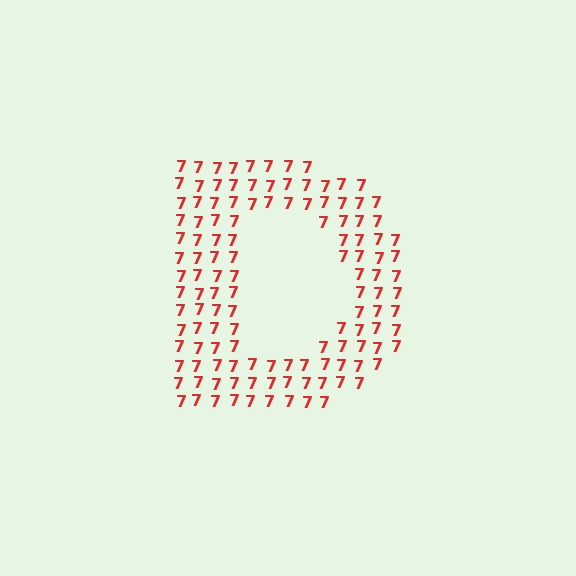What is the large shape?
The large shape is the letter D.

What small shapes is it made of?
It is made of small digit 7's.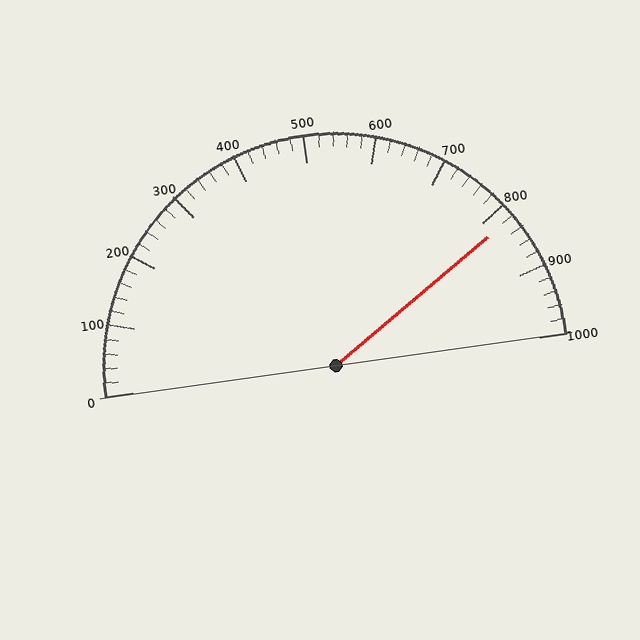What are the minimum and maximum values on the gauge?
The gauge ranges from 0 to 1000.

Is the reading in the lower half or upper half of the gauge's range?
The reading is in the upper half of the range (0 to 1000).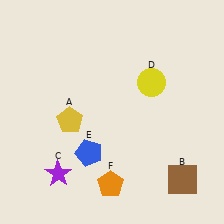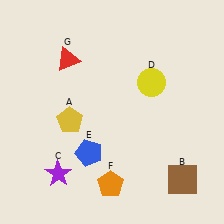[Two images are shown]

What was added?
A red triangle (G) was added in Image 2.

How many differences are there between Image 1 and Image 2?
There is 1 difference between the two images.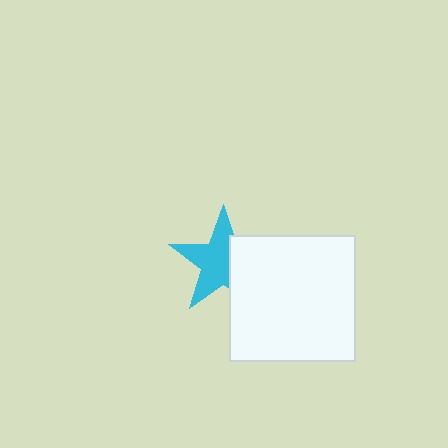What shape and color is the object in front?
The object in front is a white square.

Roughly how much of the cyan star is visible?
About half of it is visible (roughly 63%).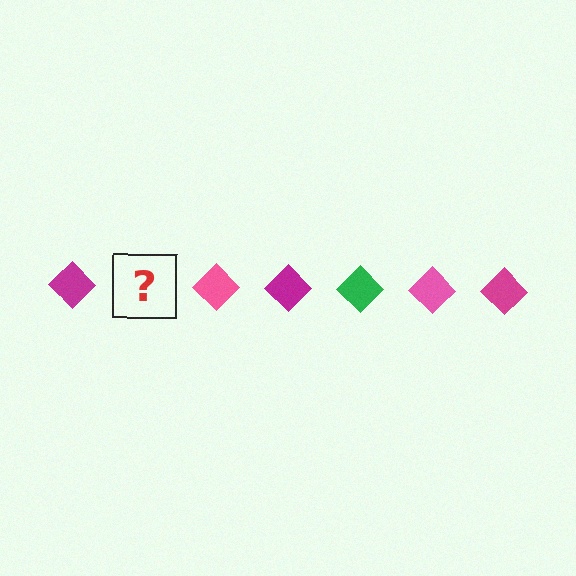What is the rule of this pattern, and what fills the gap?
The rule is that the pattern cycles through magenta, green, pink diamonds. The gap should be filled with a green diamond.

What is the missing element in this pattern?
The missing element is a green diamond.